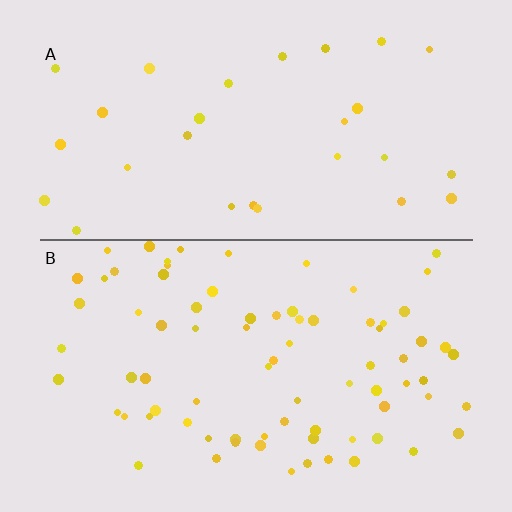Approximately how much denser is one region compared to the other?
Approximately 2.7× — region B over region A.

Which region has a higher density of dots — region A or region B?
B (the bottom).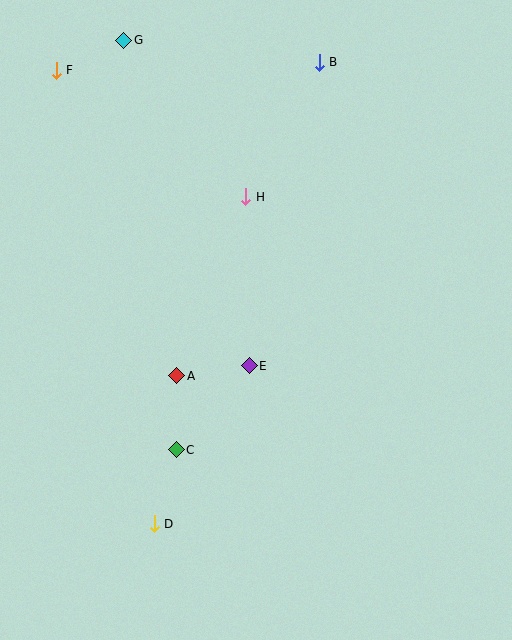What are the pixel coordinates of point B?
Point B is at (319, 62).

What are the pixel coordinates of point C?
Point C is at (176, 450).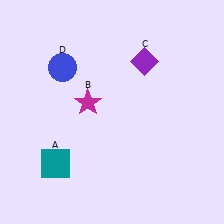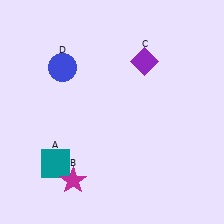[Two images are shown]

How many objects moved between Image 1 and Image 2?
1 object moved between the two images.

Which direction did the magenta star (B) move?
The magenta star (B) moved down.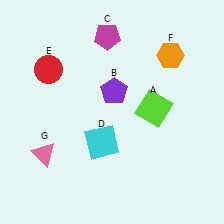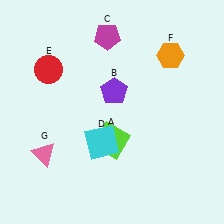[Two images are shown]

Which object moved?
The lime square (A) moved left.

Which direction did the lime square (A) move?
The lime square (A) moved left.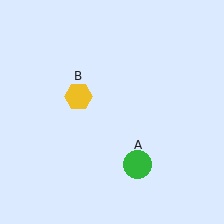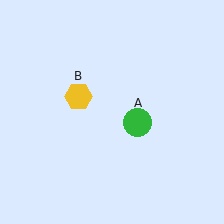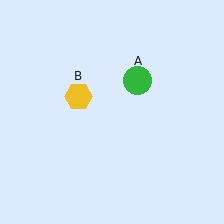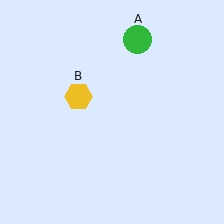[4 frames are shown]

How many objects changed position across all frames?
1 object changed position: green circle (object A).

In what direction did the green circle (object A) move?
The green circle (object A) moved up.